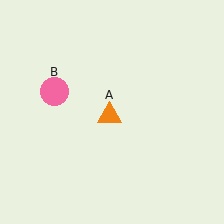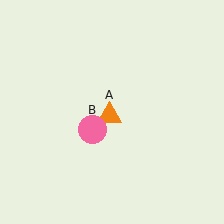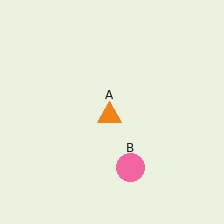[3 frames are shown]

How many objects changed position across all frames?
1 object changed position: pink circle (object B).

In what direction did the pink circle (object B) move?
The pink circle (object B) moved down and to the right.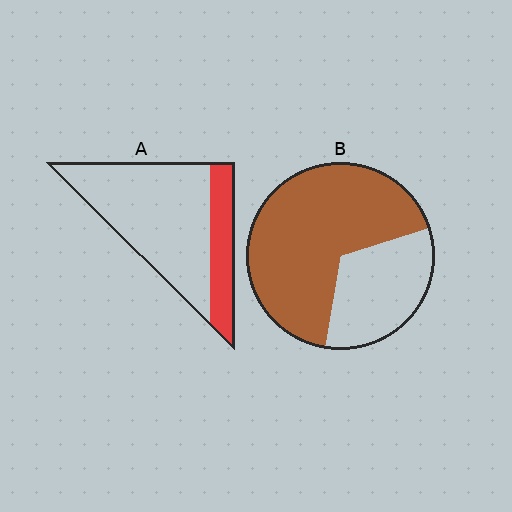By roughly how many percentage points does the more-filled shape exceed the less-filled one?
By roughly 45 percentage points (B over A).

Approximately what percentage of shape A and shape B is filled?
A is approximately 25% and B is approximately 70%.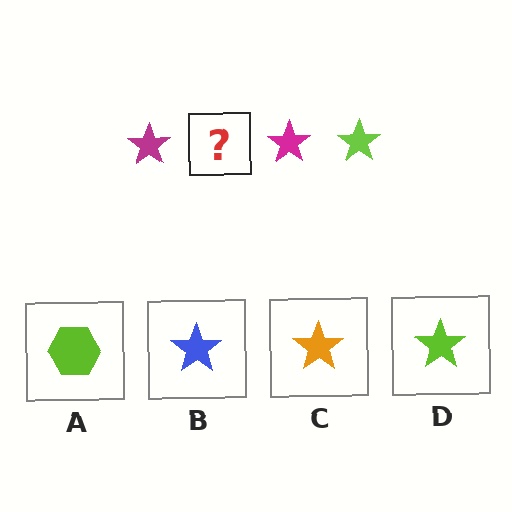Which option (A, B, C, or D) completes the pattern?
D.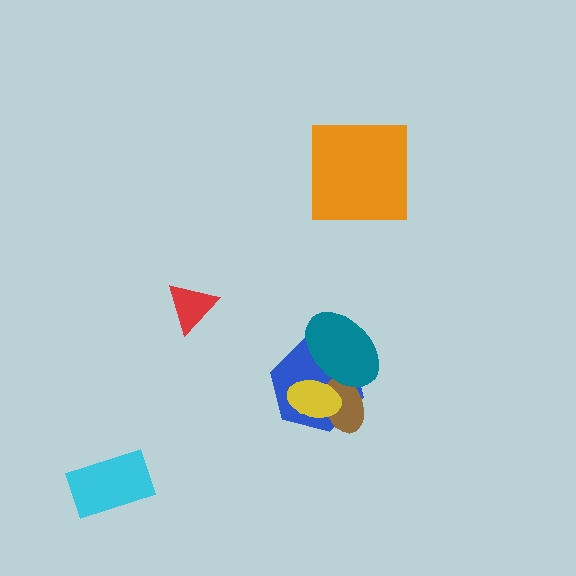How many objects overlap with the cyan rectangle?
0 objects overlap with the cyan rectangle.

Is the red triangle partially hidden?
No, no other shape covers it.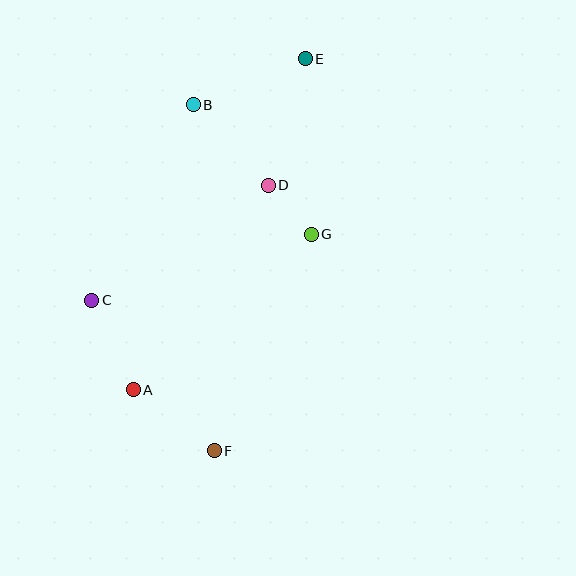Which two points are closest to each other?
Points D and G are closest to each other.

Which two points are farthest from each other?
Points E and F are farthest from each other.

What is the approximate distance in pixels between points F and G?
The distance between F and G is approximately 237 pixels.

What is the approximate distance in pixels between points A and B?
The distance between A and B is approximately 291 pixels.